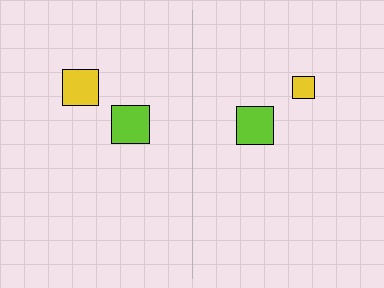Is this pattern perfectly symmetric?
No, the pattern is not perfectly symmetric. The yellow square on the right side has a different size than its mirror counterpart.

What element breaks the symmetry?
The yellow square on the right side has a different size than its mirror counterpart.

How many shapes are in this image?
There are 4 shapes in this image.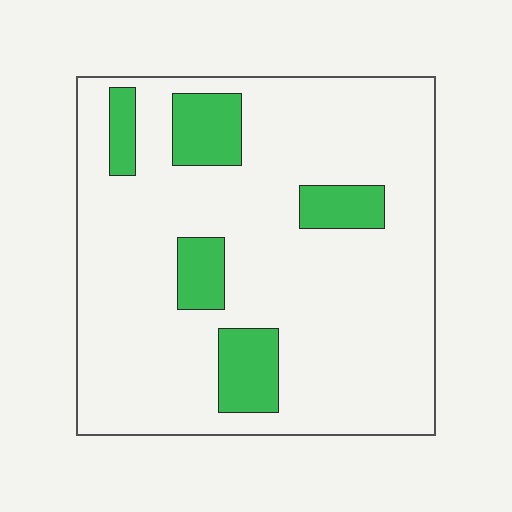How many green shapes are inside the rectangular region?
5.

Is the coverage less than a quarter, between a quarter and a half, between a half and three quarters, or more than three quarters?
Less than a quarter.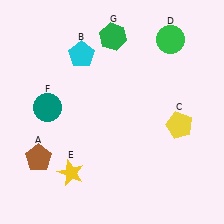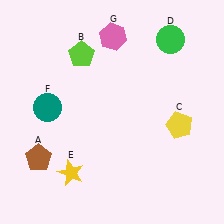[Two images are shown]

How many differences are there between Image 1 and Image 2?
There are 2 differences between the two images.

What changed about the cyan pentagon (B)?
In Image 1, B is cyan. In Image 2, it changed to lime.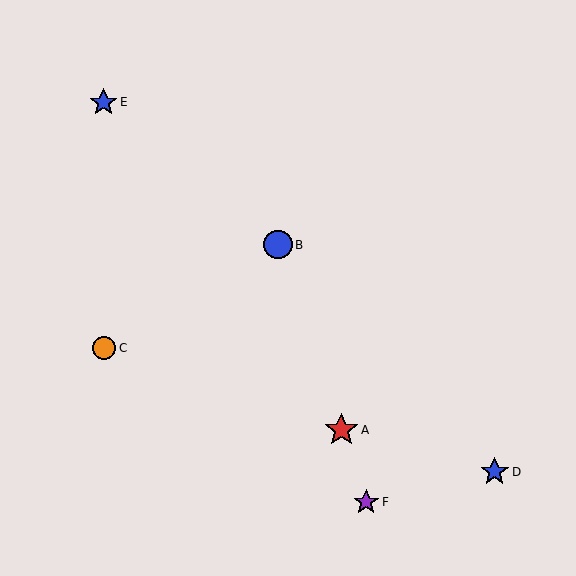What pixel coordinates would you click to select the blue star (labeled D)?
Click at (495, 472) to select the blue star D.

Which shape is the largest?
The red star (labeled A) is the largest.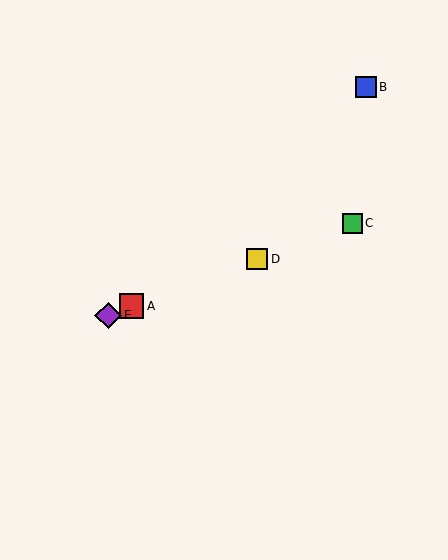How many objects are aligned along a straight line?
4 objects (A, C, D, E) are aligned along a straight line.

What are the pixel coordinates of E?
Object E is at (108, 315).